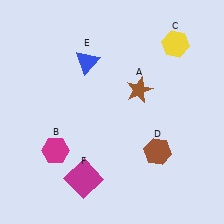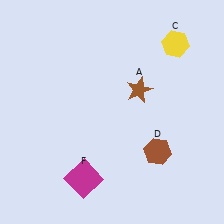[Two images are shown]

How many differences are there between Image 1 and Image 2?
There are 2 differences between the two images.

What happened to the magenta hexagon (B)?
The magenta hexagon (B) was removed in Image 2. It was in the bottom-left area of Image 1.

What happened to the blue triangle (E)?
The blue triangle (E) was removed in Image 2. It was in the top-left area of Image 1.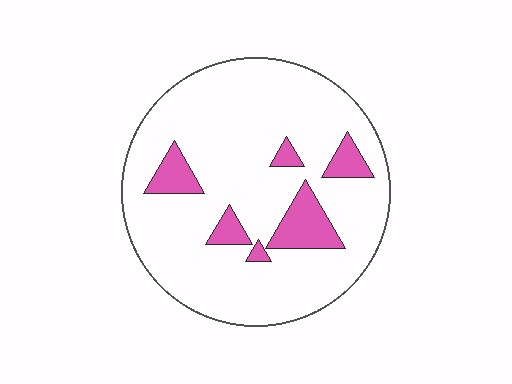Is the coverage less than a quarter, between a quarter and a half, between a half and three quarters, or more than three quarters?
Less than a quarter.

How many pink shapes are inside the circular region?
6.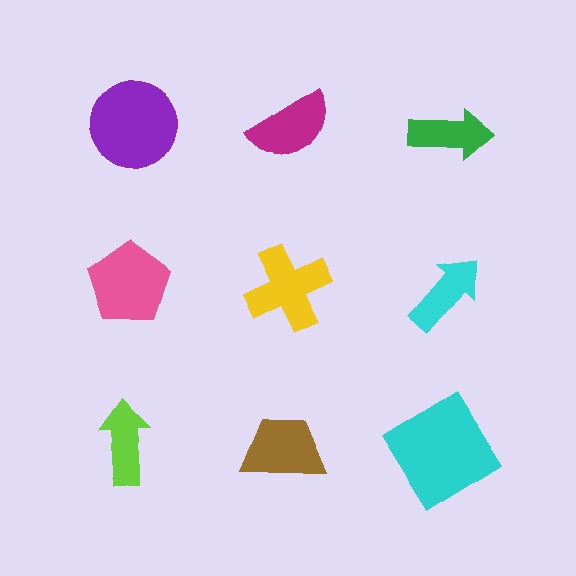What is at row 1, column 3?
A green arrow.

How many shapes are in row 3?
3 shapes.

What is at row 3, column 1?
A lime arrow.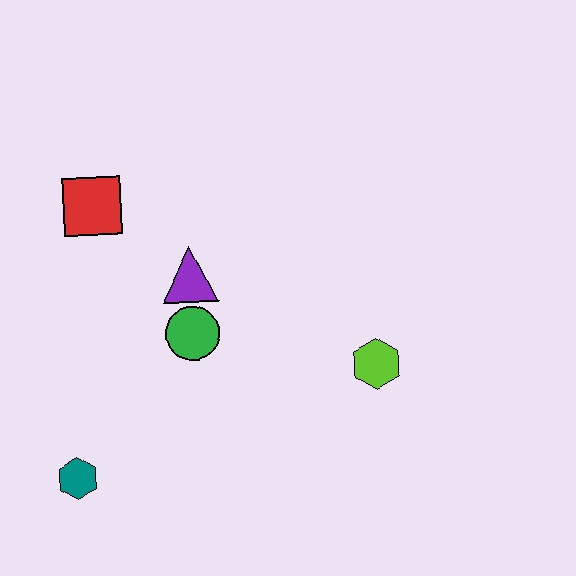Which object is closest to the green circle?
The purple triangle is closest to the green circle.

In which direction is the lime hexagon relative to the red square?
The lime hexagon is to the right of the red square.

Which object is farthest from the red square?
The lime hexagon is farthest from the red square.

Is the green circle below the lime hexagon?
No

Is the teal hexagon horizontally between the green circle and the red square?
No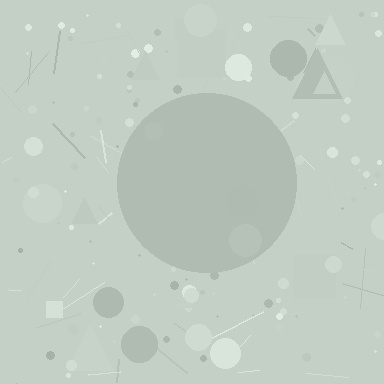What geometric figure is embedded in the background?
A circle is embedded in the background.